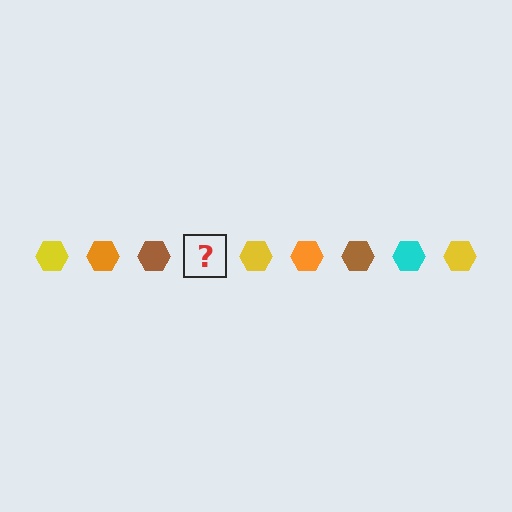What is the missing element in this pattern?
The missing element is a cyan hexagon.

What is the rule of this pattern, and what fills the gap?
The rule is that the pattern cycles through yellow, orange, brown, cyan hexagons. The gap should be filled with a cyan hexagon.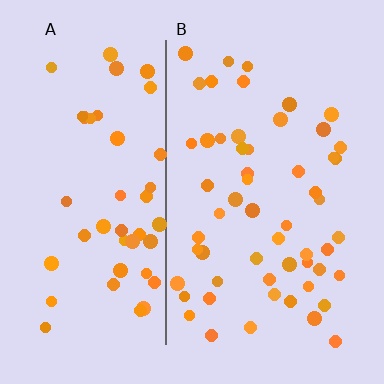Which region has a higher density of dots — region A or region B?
B (the right).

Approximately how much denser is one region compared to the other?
Approximately 1.2× — region B over region A.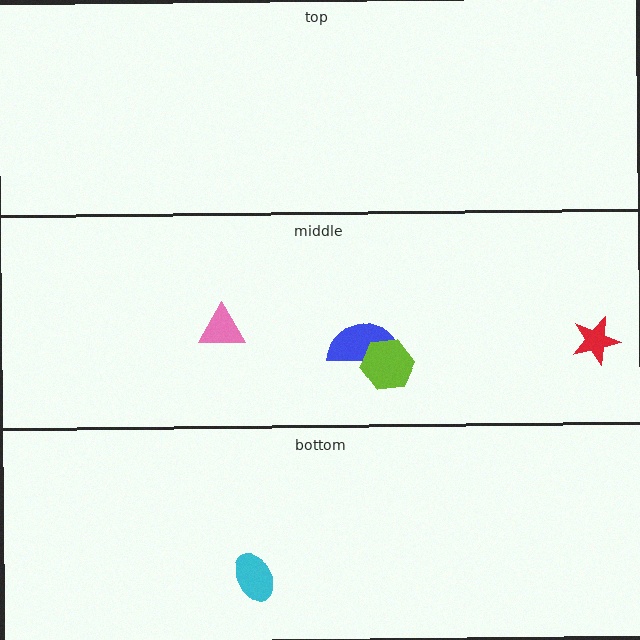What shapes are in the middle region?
The pink triangle, the red star, the blue semicircle, the lime hexagon.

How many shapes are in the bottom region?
1.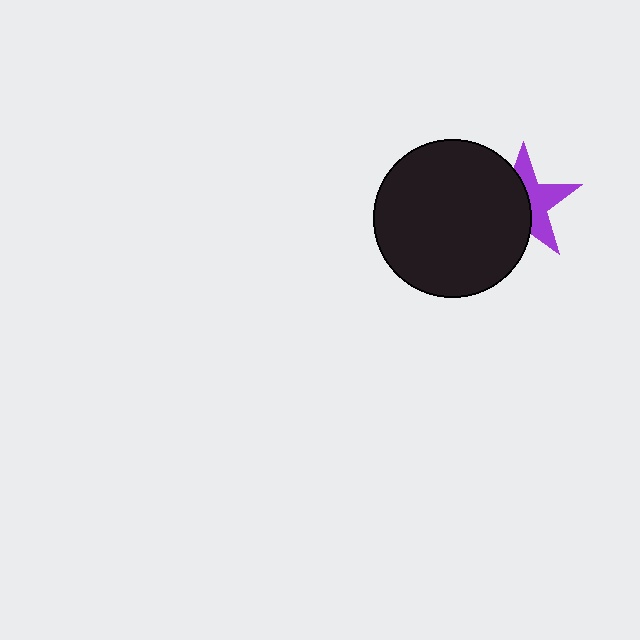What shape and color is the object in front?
The object in front is a black circle.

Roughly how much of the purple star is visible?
About half of it is visible (roughly 47%).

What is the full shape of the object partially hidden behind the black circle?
The partially hidden object is a purple star.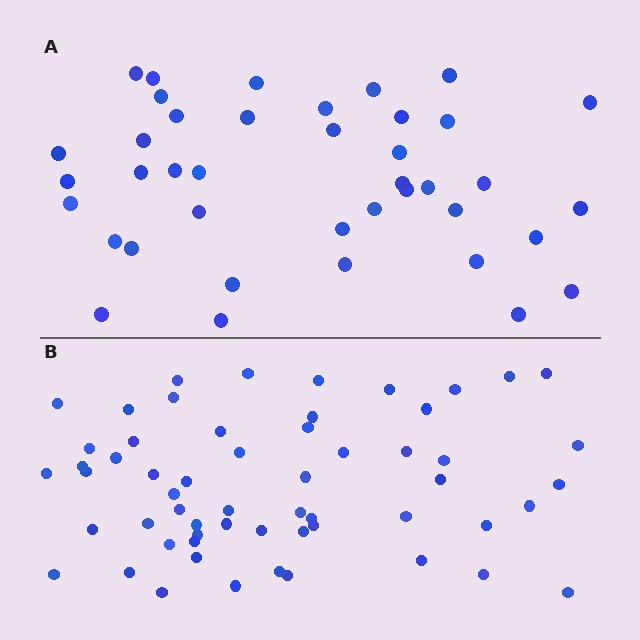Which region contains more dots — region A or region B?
Region B (the bottom region) has more dots.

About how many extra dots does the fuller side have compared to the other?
Region B has approximately 20 more dots than region A.